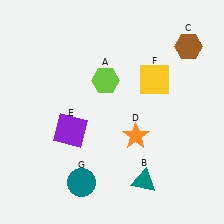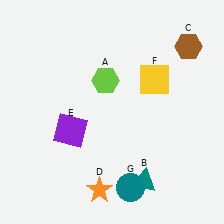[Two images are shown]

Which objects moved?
The objects that moved are: the orange star (D), the teal circle (G).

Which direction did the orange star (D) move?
The orange star (D) moved down.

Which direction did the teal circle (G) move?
The teal circle (G) moved right.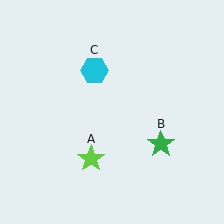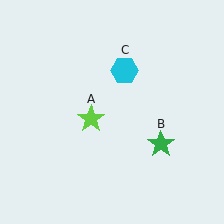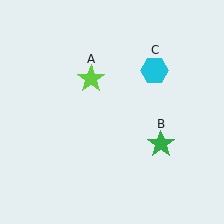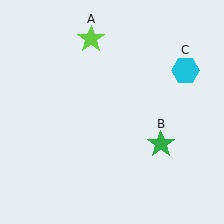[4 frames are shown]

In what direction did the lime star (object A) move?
The lime star (object A) moved up.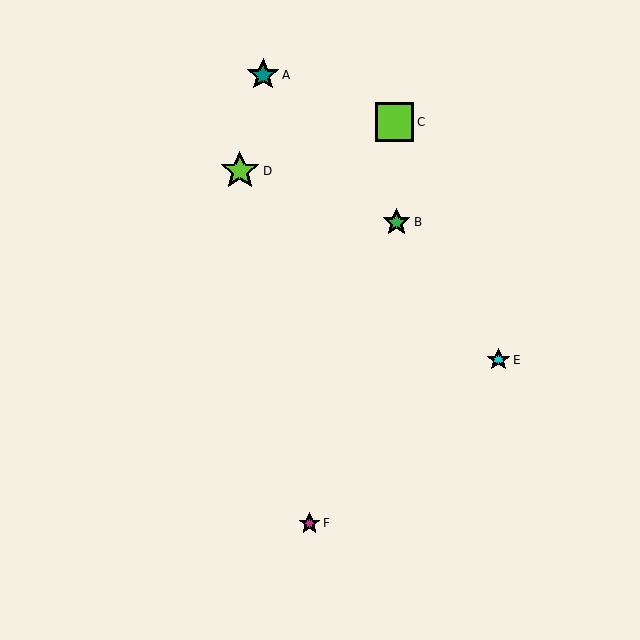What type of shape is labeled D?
Shape D is a lime star.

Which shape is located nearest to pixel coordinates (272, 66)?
The teal star (labeled A) at (263, 75) is nearest to that location.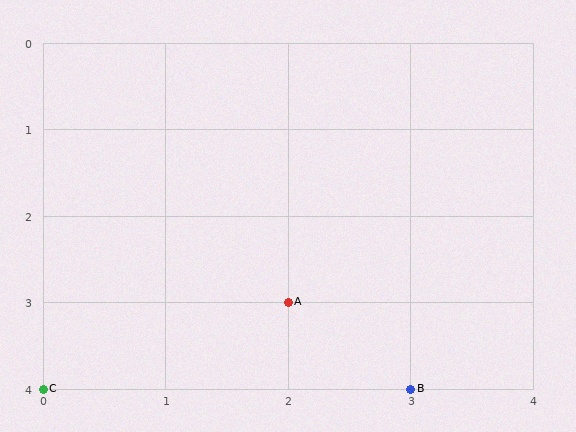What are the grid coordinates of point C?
Point C is at grid coordinates (0, 4).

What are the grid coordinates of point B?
Point B is at grid coordinates (3, 4).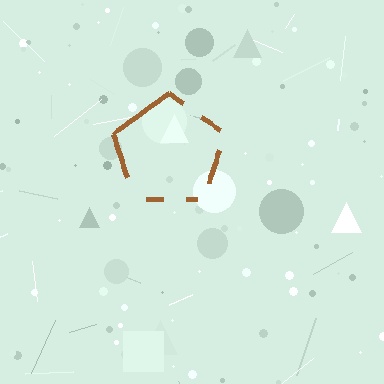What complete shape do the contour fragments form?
The contour fragments form a pentagon.